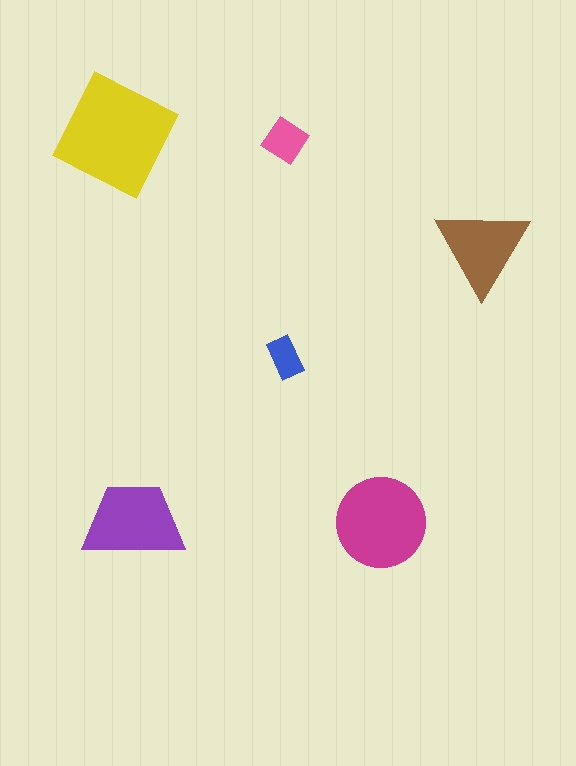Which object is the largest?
The yellow square.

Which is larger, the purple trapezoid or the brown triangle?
The purple trapezoid.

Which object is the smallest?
The blue rectangle.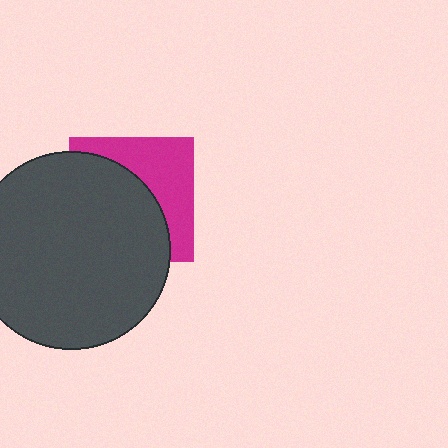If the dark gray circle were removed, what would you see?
You would see the complete magenta square.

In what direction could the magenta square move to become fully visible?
The magenta square could move toward the upper-right. That would shift it out from behind the dark gray circle entirely.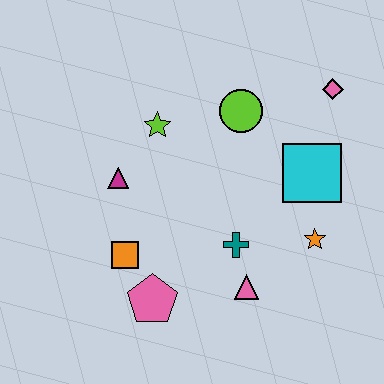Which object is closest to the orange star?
The cyan square is closest to the orange star.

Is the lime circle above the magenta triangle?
Yes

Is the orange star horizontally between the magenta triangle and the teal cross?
No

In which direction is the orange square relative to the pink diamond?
The orange square is to the left of the pink diamond.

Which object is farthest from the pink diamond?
The pink pentagon is farthest from the pink diamond.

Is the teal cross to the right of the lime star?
Yes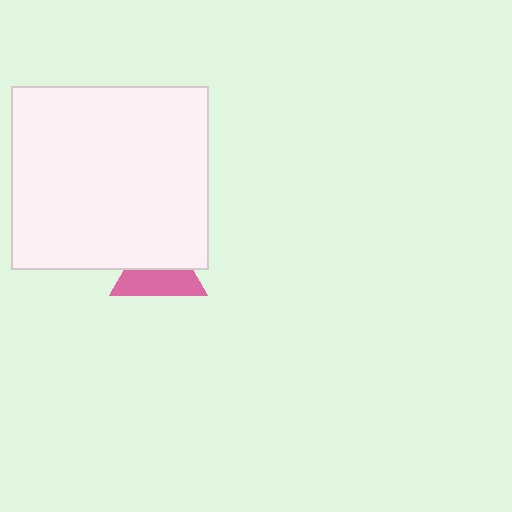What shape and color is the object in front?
The object in front is a white rectangle.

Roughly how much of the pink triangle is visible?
About half of it is visible (roughly 51%).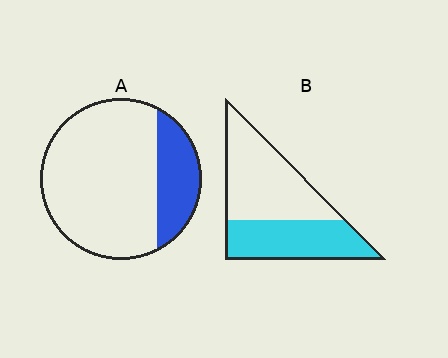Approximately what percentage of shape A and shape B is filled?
A is approximately 25% and B is approximately 45%.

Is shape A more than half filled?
No.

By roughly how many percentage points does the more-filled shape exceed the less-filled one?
By roughly 20 percentage points (B over A).